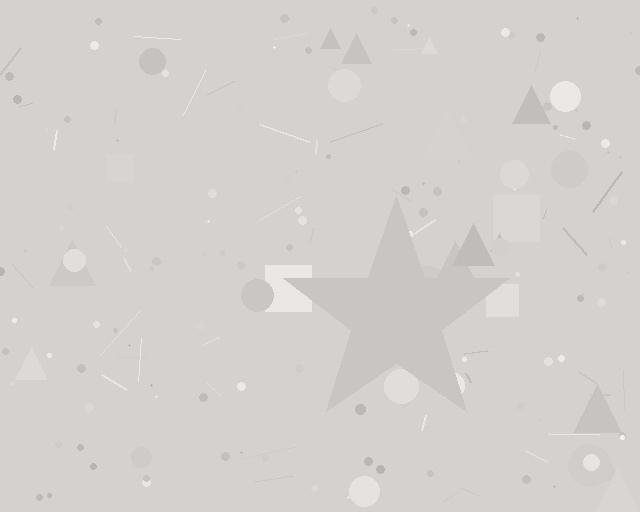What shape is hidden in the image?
A star is hidden in the image.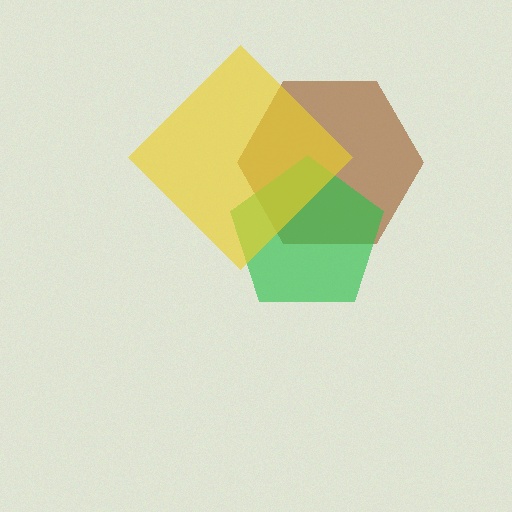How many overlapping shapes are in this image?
There are 3 overlapping shapes in the image.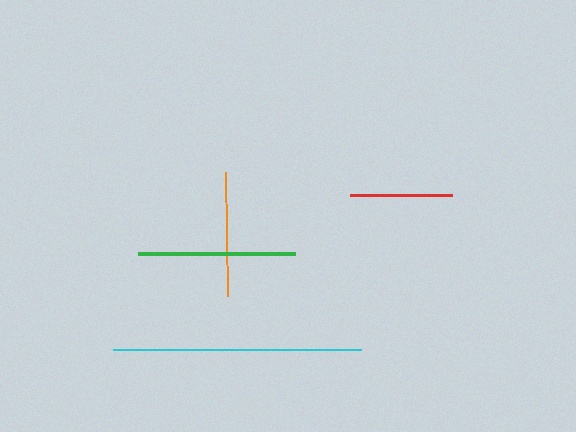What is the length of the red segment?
The red segment is approximately 102 pixels long.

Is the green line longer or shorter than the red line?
The green line is longer than the red line.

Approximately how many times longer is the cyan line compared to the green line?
The cyan line is approximately 1.6 times the length of the green line.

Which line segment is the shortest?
The red line is the shortest at approximately 102 pixels.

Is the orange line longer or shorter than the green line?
The green line is longer than the orange line.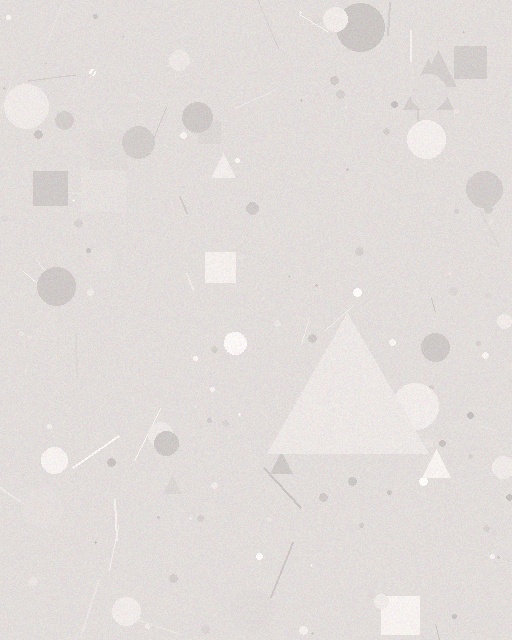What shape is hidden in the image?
A triangle is hidden in the image.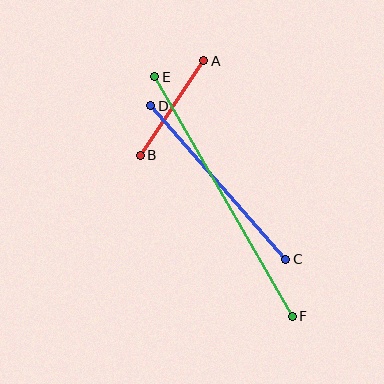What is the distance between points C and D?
The distance is approximately 205 pixels.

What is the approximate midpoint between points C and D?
The midpoint is at approximately (218, 182) pixels.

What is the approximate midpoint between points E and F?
The midpoint is at approximately (223, 196) pixels.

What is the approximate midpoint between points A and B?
The midpoint is at approximately (172, 108) pixels.